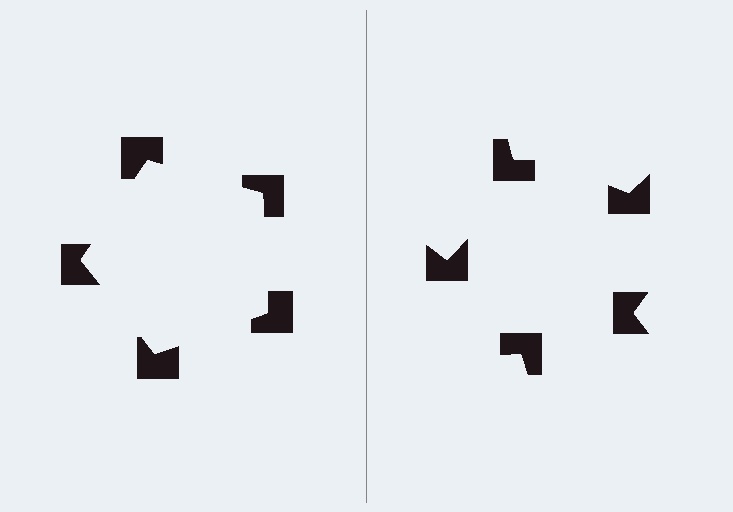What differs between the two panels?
The notched squares are positioned identically on both sides; only the wedge orientations differ. On the left they align to a pentagon; on the right they are misaligned.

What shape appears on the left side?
An illusory pentagon.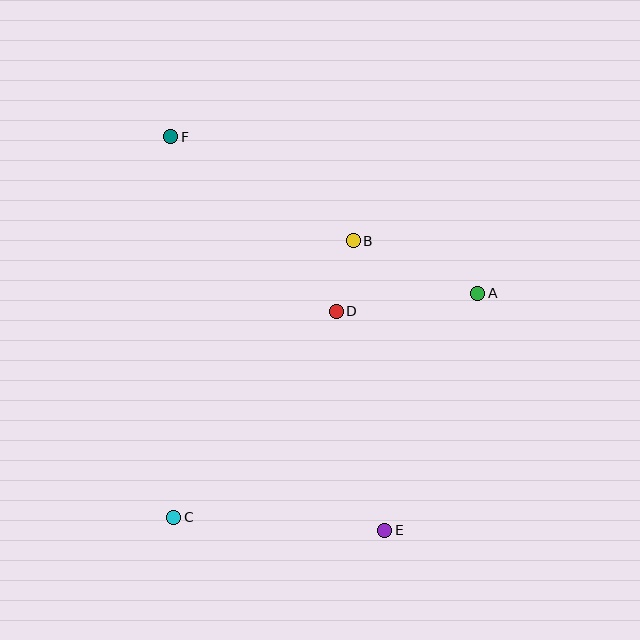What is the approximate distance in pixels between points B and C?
The distance between B and C is approximately 330 pixels.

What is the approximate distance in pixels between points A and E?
The distance between A and E is approximately 255 pixels.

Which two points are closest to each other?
Points B and D are closest to each other.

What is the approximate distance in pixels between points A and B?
The distance between A and B is approximately 135 pixels.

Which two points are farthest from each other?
Points E and F are farthest from each other.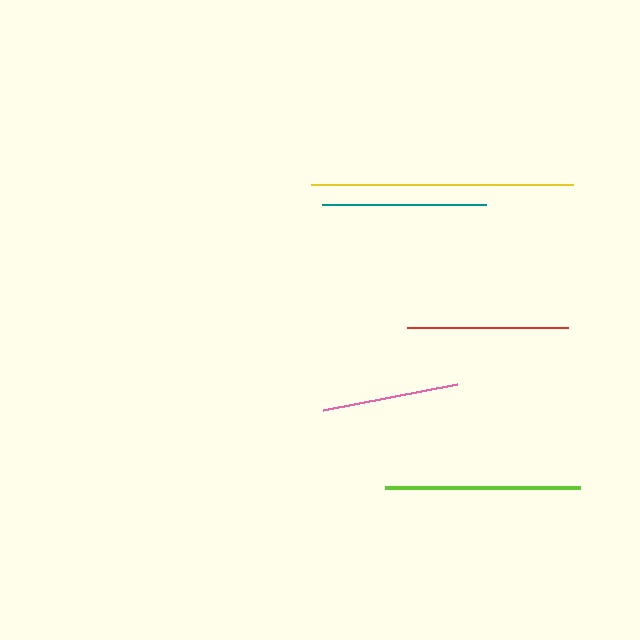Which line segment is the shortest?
The pink line is the shortest at approximately 137 pixels.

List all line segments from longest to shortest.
From longest to shortest: yellow, lime, teal, red, pink.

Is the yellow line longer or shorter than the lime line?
The yellow line is longer than the lime line.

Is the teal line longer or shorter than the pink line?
The teal line is longer than the pink line.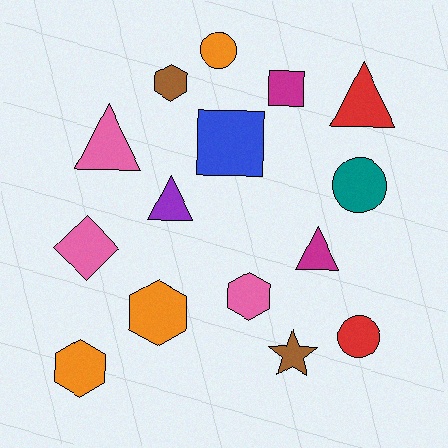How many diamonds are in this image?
There is 1 diamond.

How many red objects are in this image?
There are 2 red objects.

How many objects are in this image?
There are 15 objects.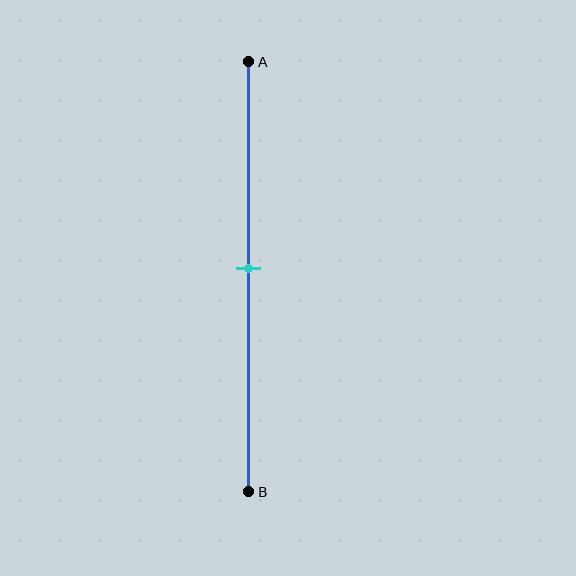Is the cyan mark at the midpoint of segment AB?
Yes, the mark is approximately at the midpoint.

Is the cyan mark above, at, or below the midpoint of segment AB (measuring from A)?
The cyan mark is approximately at the midpoint of segment AB.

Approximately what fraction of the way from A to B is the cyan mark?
The cyan mark is approximately 50% of the way from A to B.